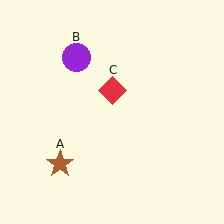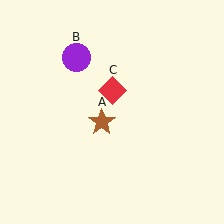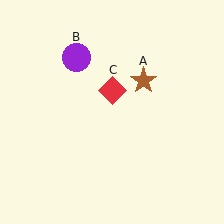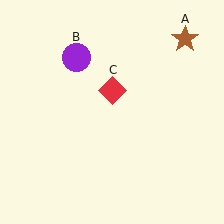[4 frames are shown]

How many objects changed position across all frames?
1 object changed position: brown star (object A).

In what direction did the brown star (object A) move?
The brown star (object A) moved up and to the right.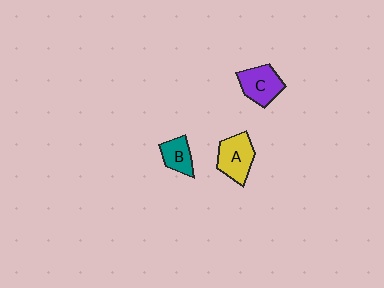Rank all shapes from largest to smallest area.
From largest to smallest: A (yellow), C (purple), B (teal).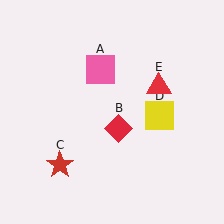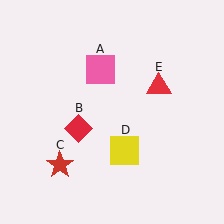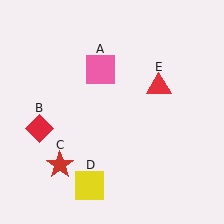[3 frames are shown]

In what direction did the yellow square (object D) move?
The yellow square (object D) moved down and to the left.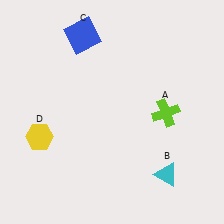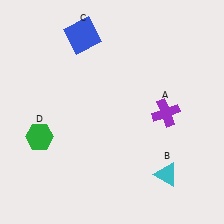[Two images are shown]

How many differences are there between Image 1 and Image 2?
There are 2 differences between the two images.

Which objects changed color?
A changed from lime to purple. D changed from yellow to green.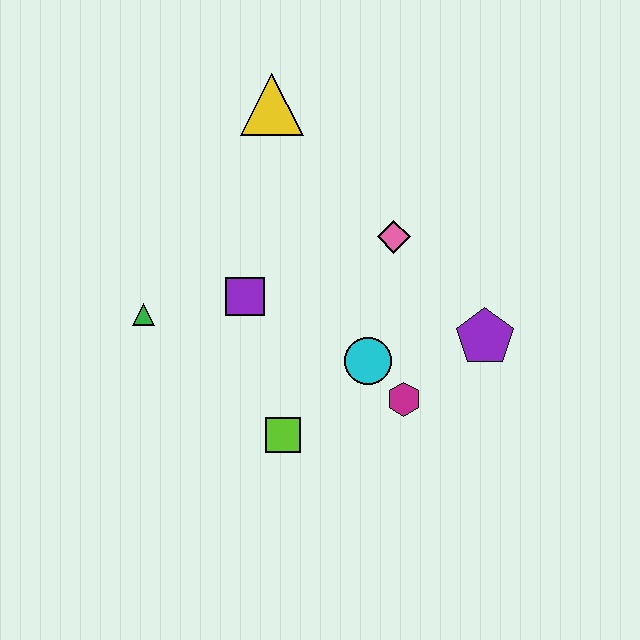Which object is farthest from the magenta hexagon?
The yellow triangle is farthest from the magenta hexagon.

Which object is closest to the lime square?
The cyan circle is closest to the lime square.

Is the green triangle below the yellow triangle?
Yes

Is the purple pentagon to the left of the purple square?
No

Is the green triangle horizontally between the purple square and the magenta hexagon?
No